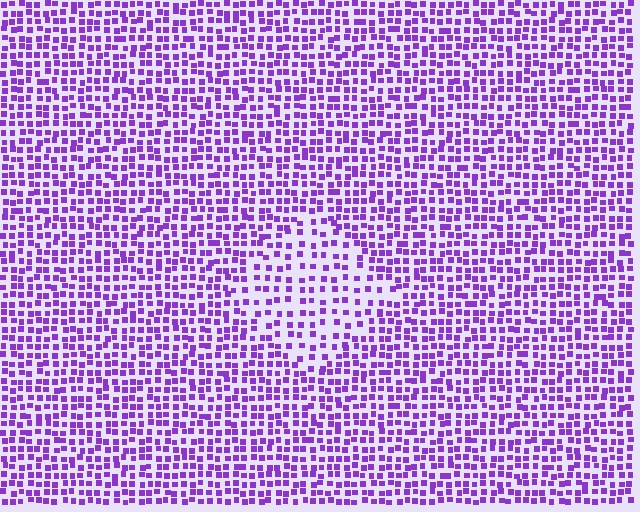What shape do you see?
I see a diamond.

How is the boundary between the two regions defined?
The boundary is defined by a change in element density (approximately 1.8x ratio). All elements are the same color, size, and shape.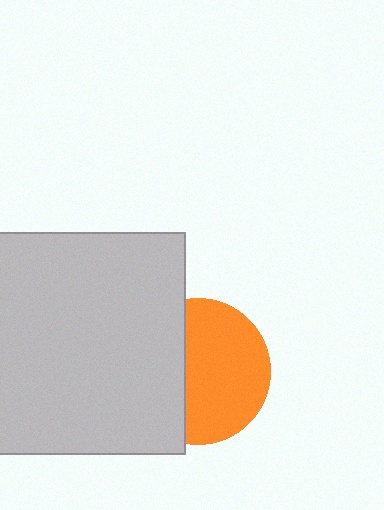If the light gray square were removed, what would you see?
You would see the complete orange circle.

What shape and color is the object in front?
The object in front is a light gray square.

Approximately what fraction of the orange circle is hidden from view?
Roughly 39% of the orange circle is hidden behind the light gray square.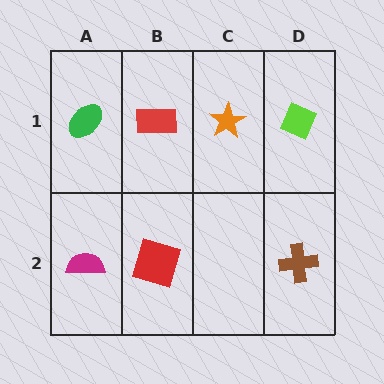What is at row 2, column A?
A magenta semicircle.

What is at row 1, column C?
An orange star.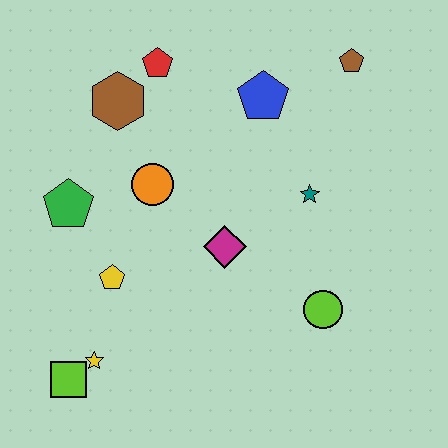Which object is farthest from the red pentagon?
The lime square is farthest from the red pentagon.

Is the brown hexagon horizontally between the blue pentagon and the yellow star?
Yes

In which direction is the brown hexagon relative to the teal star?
The brown hexagon is to the left of the teal star.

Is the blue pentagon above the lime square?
Yes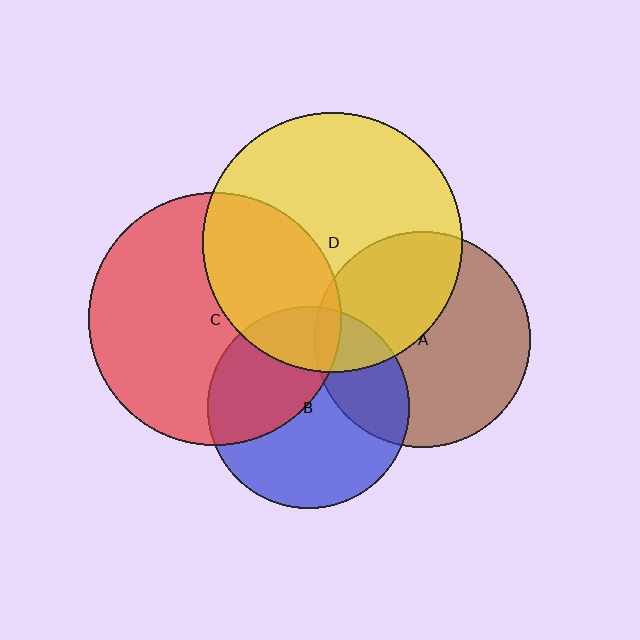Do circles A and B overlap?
Yes.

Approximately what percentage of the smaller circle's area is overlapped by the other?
Approximately 25%.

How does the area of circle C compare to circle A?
Approximately 1.4 times.